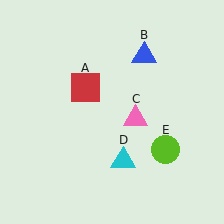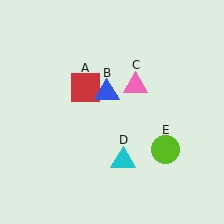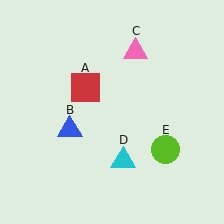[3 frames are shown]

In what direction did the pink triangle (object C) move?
The pink triangle (object C) moved up.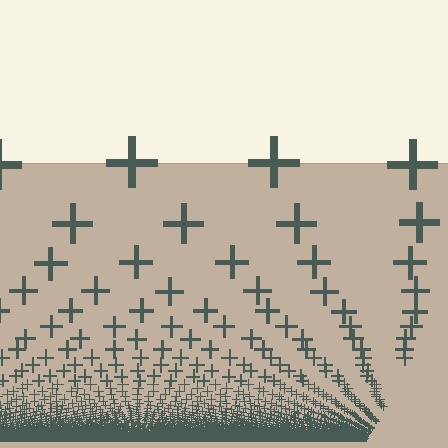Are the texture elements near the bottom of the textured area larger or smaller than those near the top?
Smaller. The gradient is inverted — elements near the bottom are smaller and denser.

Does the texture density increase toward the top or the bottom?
Density increases toward the bottom.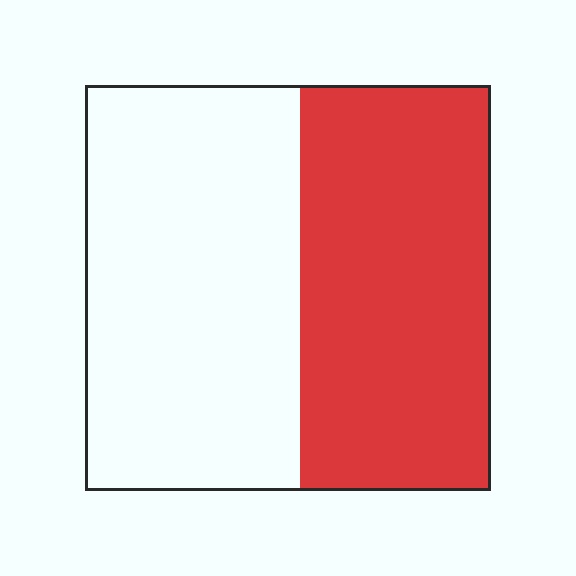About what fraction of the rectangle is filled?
About one half (1/2).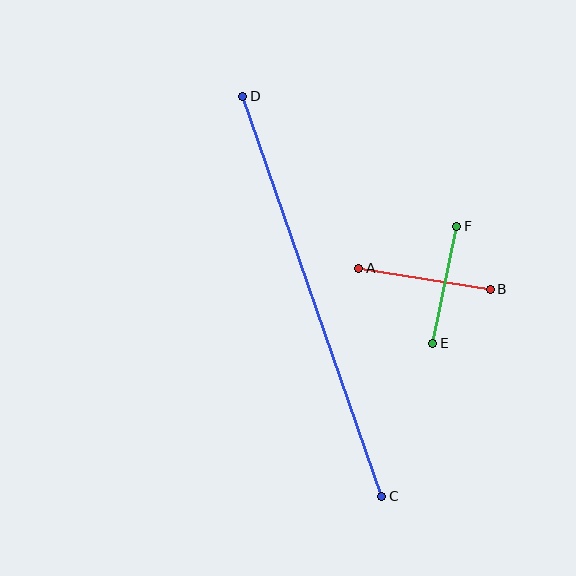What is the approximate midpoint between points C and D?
The midpoint is at approximately (312, 296) pixels.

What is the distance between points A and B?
The distance is approximately 133 pixels.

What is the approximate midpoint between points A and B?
The midpoint is at approximately (424, 279) pixels.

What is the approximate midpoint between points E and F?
The midpoint is at approximately (445, 285) pixels.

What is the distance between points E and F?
The distance is approximately 119 pixels.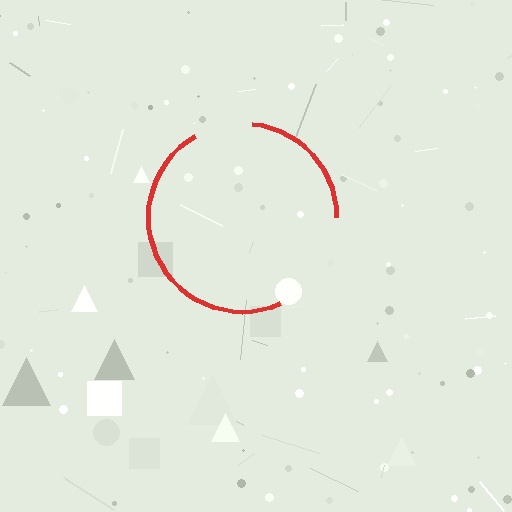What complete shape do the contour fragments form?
The contour fragments form a circle.